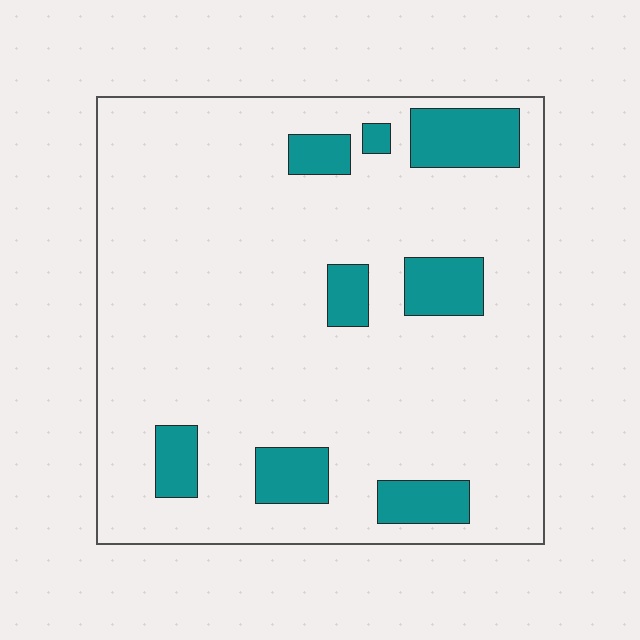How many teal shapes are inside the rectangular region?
8.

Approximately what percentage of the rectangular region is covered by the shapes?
Approximately 15%.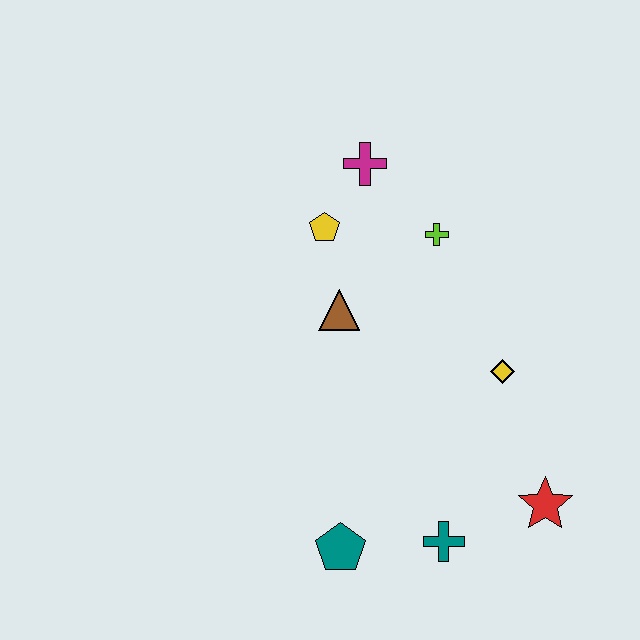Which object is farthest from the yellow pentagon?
The red star is farthest from the yellow pentagon.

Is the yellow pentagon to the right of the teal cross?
No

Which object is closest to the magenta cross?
The yellow pentagon is closest to the magenta cross.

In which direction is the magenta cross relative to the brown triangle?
The magenta cross is above the brown triangle.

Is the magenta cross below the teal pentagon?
No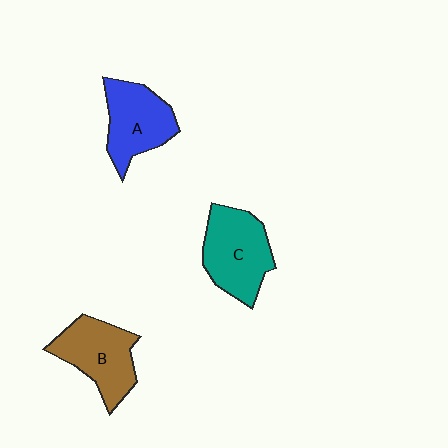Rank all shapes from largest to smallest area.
From largest to smallest: C (teal), B (brown), A (blue).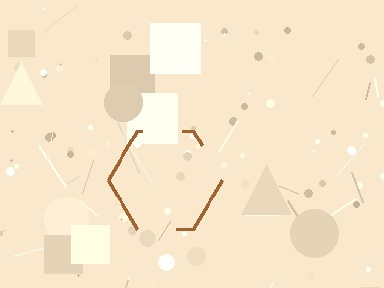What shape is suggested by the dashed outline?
The dashed outline suggests a hexagon.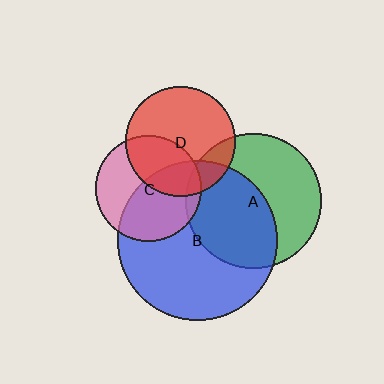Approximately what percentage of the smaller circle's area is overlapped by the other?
Approximately 5%.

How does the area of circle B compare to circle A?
Approximately 1.4 times.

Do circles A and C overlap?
Yes.